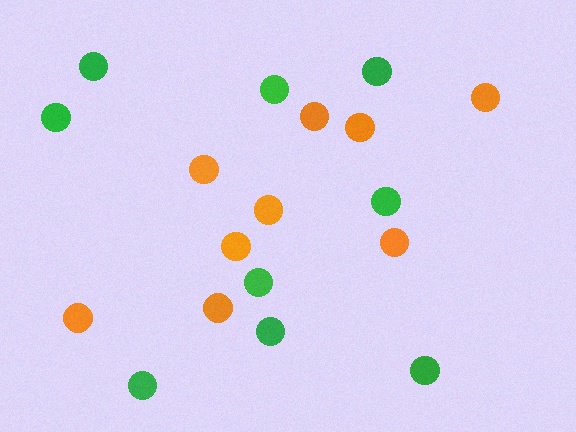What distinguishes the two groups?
There are 2 groups: one group of green circles (9) and one group of orange circles (9).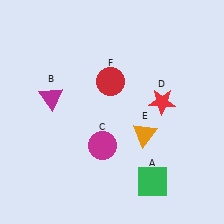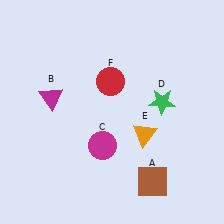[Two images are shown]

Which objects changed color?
A changed from green to brown. D changed from red to green.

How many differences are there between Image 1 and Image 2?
There are 2 differences between the two images.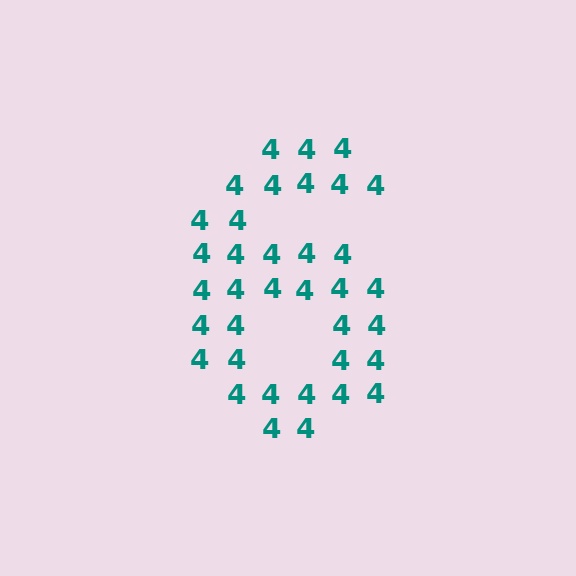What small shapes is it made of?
It is made of small digit 4's.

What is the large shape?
The large shape is the digit 6.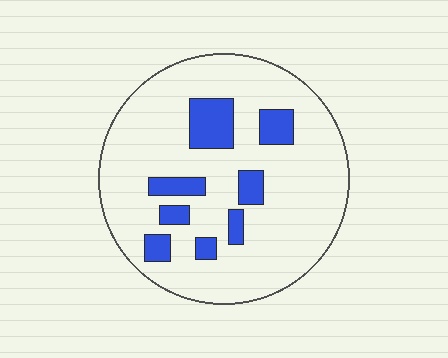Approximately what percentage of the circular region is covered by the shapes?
Approximately 15%.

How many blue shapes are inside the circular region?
8.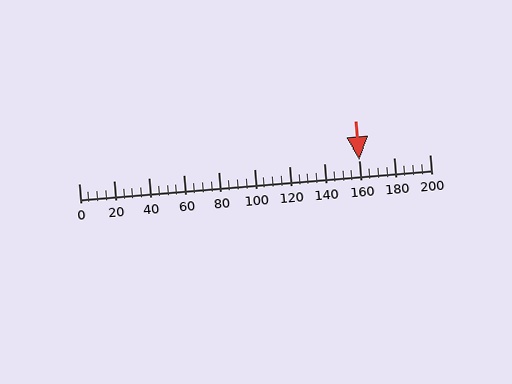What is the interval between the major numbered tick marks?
The major tick marks are spaced 20 units apart.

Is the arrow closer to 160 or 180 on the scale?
The arrow is closer to 160.